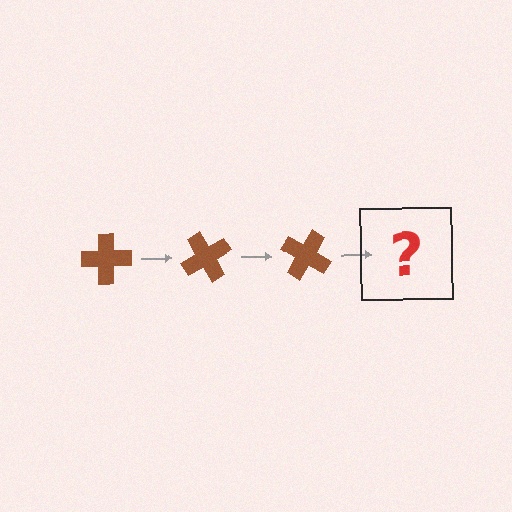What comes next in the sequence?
The next element should be a brown cross rotated 180 degrees.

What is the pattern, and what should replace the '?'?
The pattern is that the cross rotates 60 degrees each step. The '?' should be a brown cross rotated 180 degrees.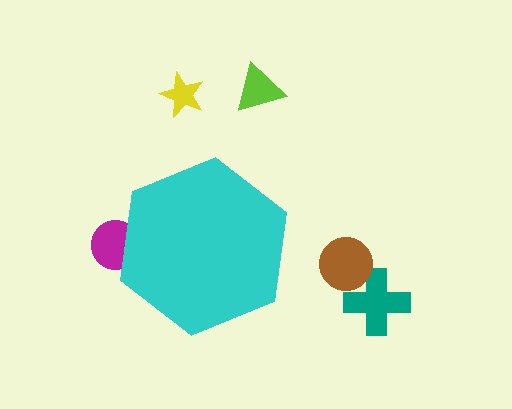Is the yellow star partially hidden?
No, the yellow star is fully visible.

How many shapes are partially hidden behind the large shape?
1 shape is partially hidden.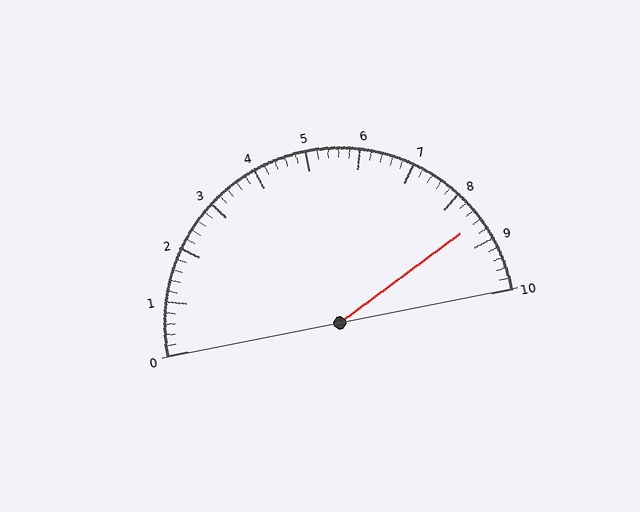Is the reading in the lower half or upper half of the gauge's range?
The reading is in the upper half of the range (0 to 10).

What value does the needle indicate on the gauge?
The needle indicates approximately 8.6.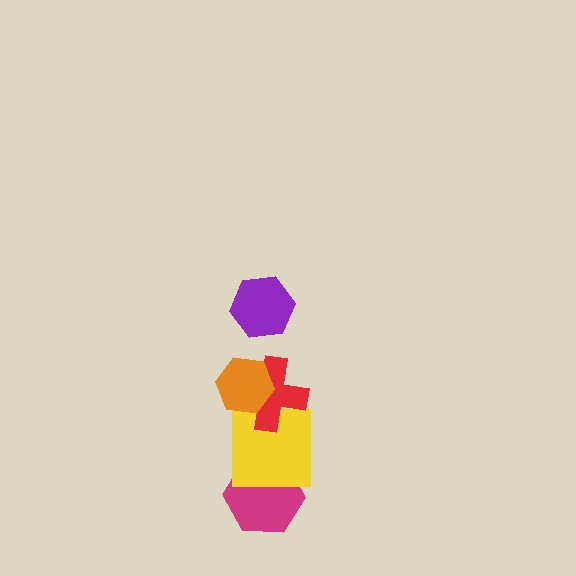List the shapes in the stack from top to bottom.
From top to bottom: the purple hexagon, the orange hexagon, the red cross, the yellow square, the magenta hexagon.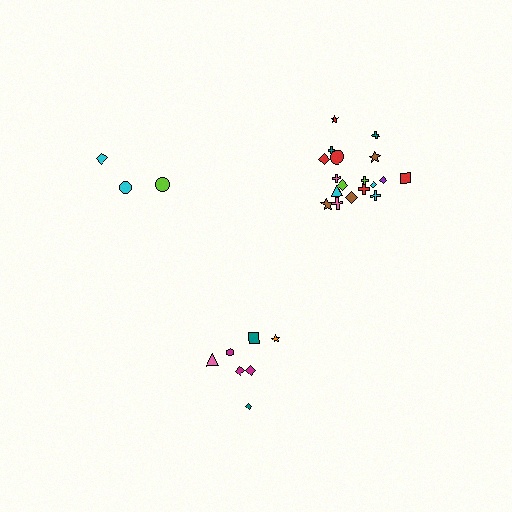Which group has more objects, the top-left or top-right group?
The top-right group.